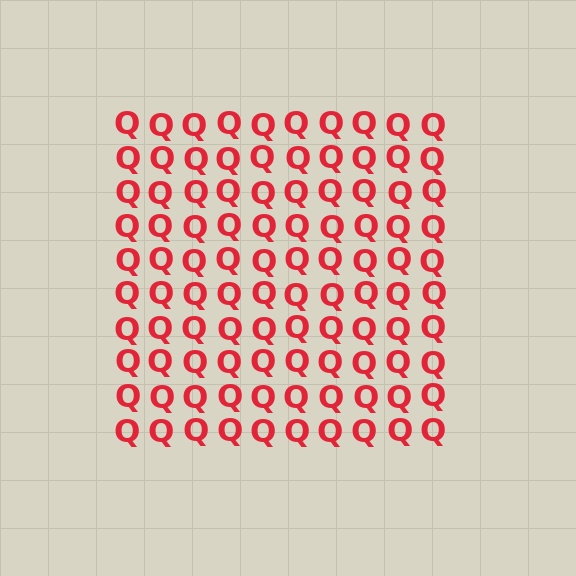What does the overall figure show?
The overall figure shows a square.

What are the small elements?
The small elements are letter Q's.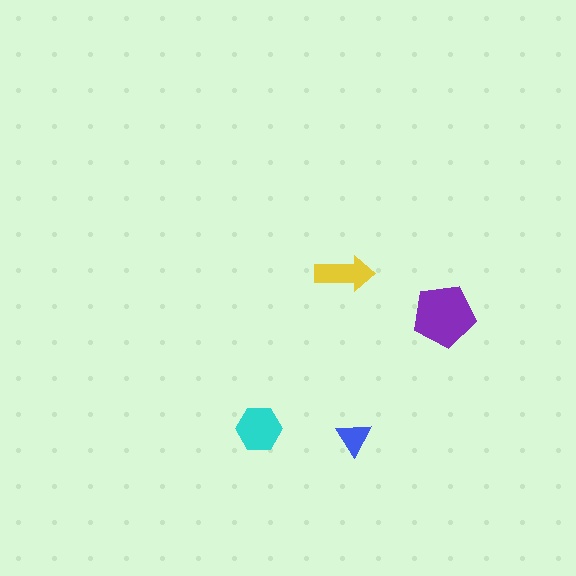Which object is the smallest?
The blue triangle.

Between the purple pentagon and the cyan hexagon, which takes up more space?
The purple pentagon.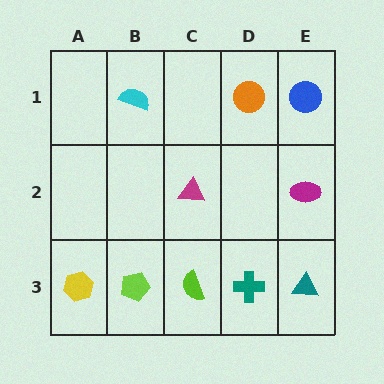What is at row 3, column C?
A lime semicircle.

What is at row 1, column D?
An orange circle.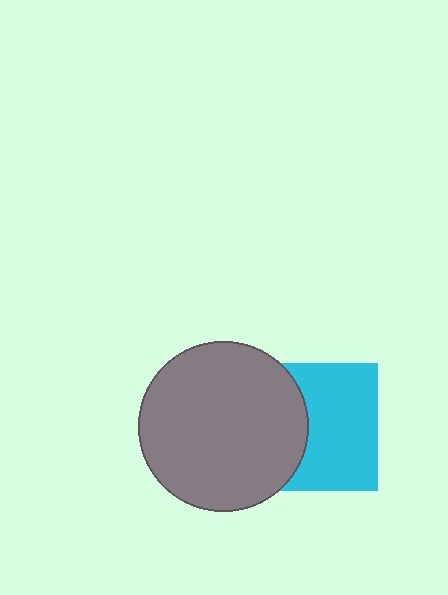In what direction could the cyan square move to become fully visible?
The cyan square could move right. That would shift it out from behind the gray circle entirely.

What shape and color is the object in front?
The object in front is a gray circle.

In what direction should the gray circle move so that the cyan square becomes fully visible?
The gray circle should move left. That is the shortest direction to clear the overlap and leave the cyan square fully visible.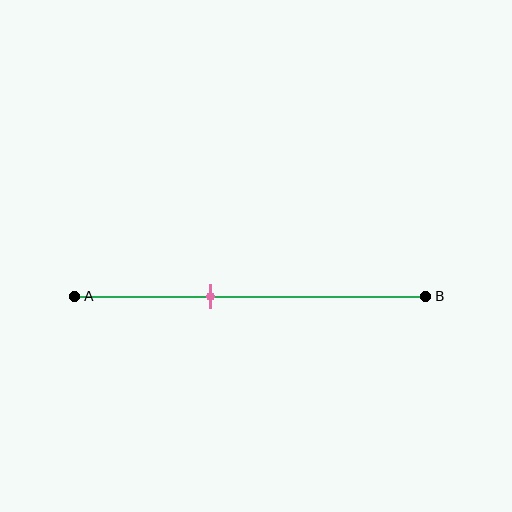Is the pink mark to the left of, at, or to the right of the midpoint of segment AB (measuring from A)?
The pink mark is to the left of the midpoint of segment AB.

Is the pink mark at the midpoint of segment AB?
No, the mark is at about 40% from A, not at the 50% midpoint.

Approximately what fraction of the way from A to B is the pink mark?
The pink mark is approximately 40% of the way from A to B.